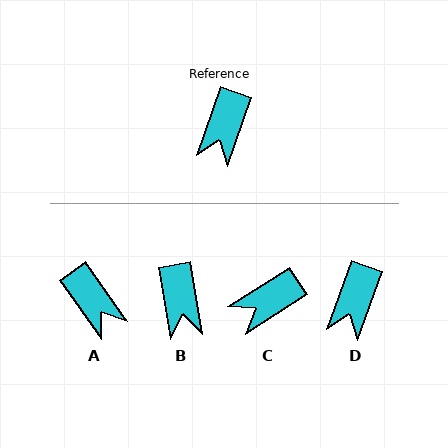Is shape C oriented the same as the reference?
No, it is off by about 38 degrees.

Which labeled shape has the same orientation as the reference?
D.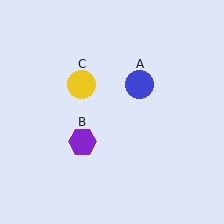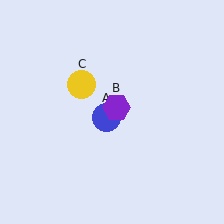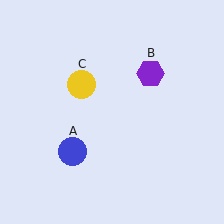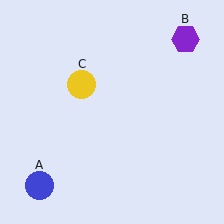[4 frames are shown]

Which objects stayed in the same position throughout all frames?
Yellow circle (object C) remained stationary.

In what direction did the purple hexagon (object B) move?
The purple hexagon (object B) moved up and to the right.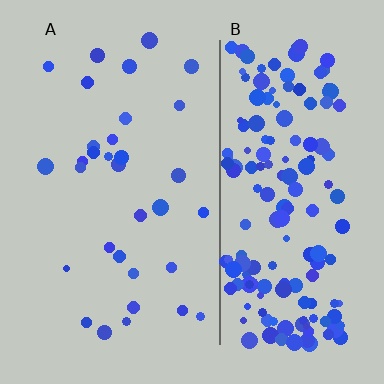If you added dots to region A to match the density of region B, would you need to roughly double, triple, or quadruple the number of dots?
Approximately quadruple.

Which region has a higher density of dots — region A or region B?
B (the right).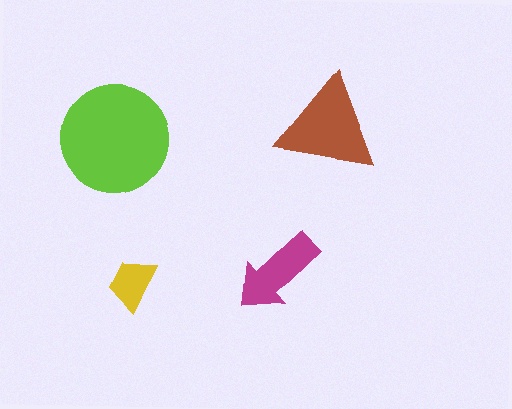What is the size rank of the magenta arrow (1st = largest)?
3rd.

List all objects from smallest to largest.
The yellow trapezoid, the magenta arrow, the brown triangle, the lime circle.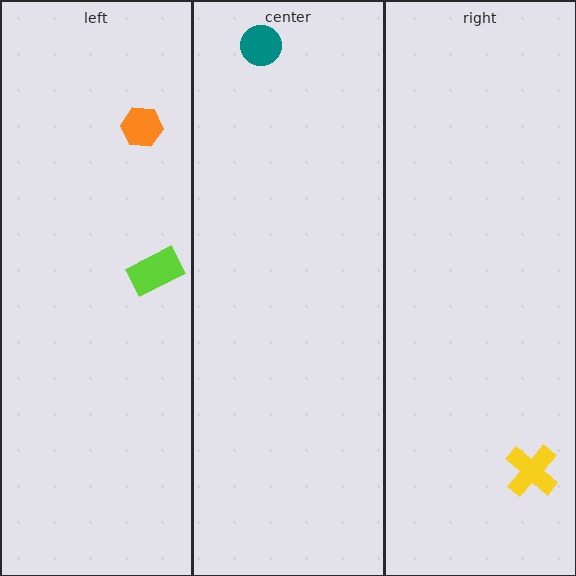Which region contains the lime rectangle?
The left region.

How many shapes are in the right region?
1.